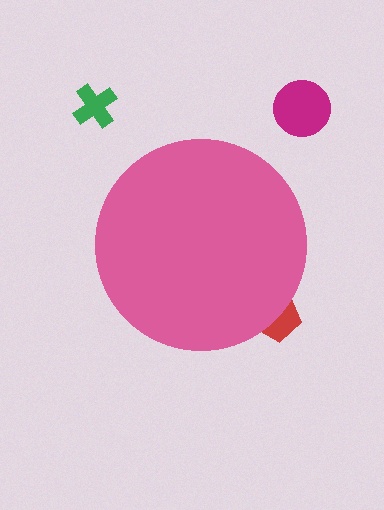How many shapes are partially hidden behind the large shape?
1 shape is partially hidden.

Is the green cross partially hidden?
No, the green cross is fully visible.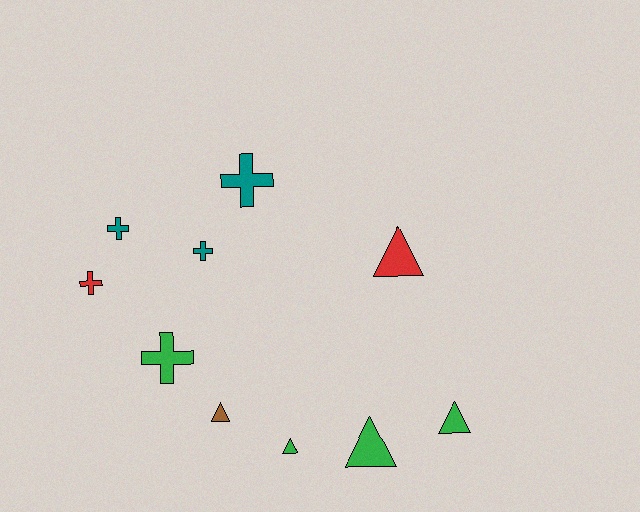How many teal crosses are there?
There are 3 teal crosses.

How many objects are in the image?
There are 10 objects.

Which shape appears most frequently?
Triangle, with 5 objects.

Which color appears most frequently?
Green, with 4 objects.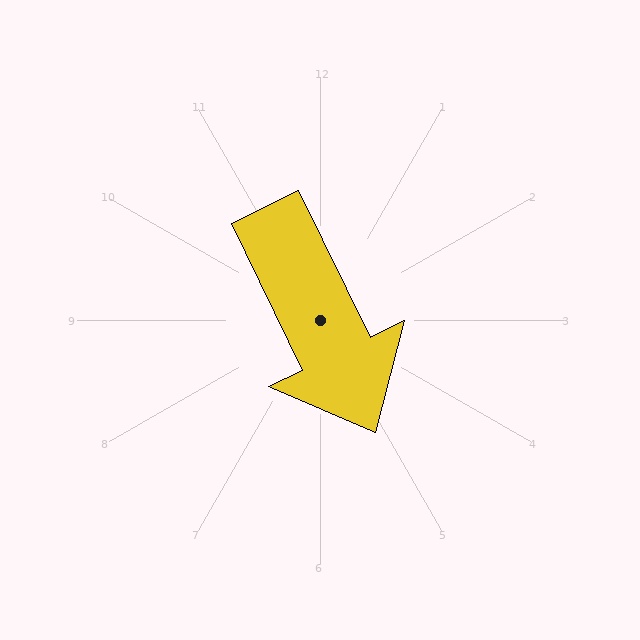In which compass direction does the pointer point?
Southeast.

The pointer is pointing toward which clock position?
Roughly 5 o'clock.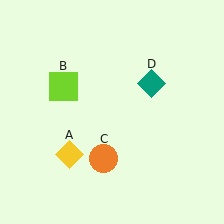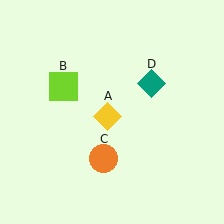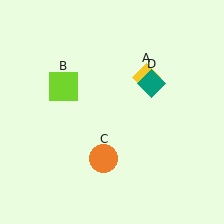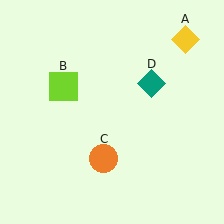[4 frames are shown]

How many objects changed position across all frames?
1 object changed position: yellow diamond (object A).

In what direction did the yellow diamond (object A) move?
The yellow diamond (object A) moved up and to the right.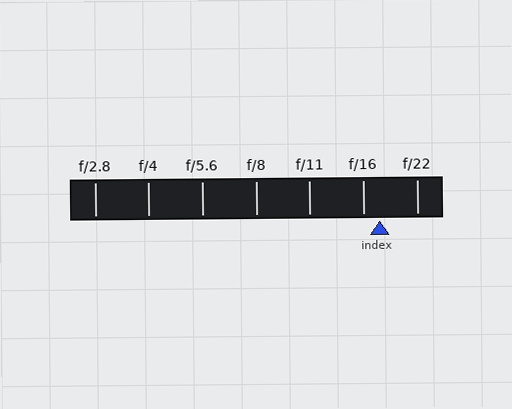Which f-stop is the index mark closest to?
The index mark is closest to f/16.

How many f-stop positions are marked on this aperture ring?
There are 7 f-stop positions marked.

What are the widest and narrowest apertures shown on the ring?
The widest aperture shown is f/2.8 and the narrowest is f/22.